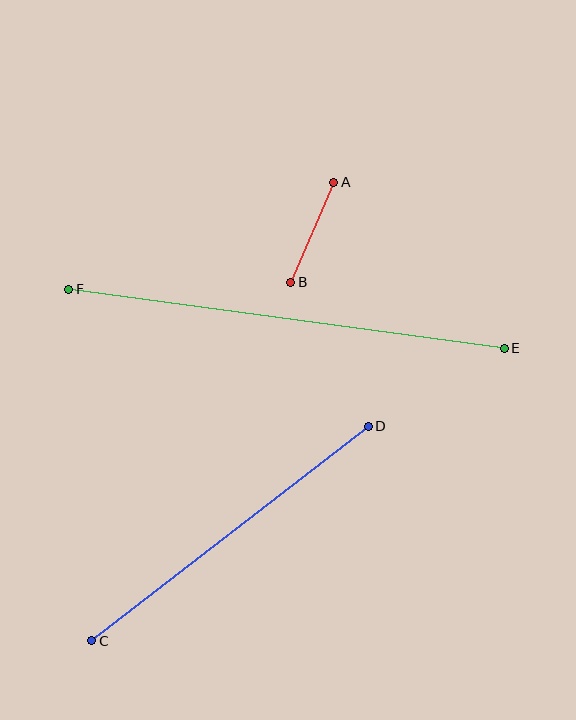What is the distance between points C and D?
The distance is approximately 350 pixels.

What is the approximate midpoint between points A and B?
The midpoint is at approximately (312, 232) pixels.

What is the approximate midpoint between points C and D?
The midpoint is at approximately (230, 534) pixels.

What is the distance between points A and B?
The distance is approximately 108 pixels.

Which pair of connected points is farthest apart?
Points E and F are farthest apart.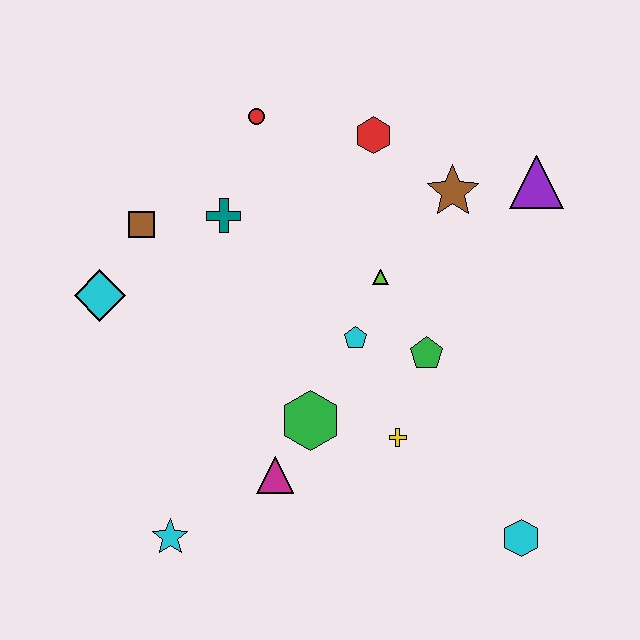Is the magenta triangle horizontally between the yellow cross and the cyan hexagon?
No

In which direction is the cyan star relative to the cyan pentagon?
The cyan star is below the cyan pentagon.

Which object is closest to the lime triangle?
The cyan pentagon is closest to the lime triangle.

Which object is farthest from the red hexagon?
The cyan star is farthest from the red hexagon.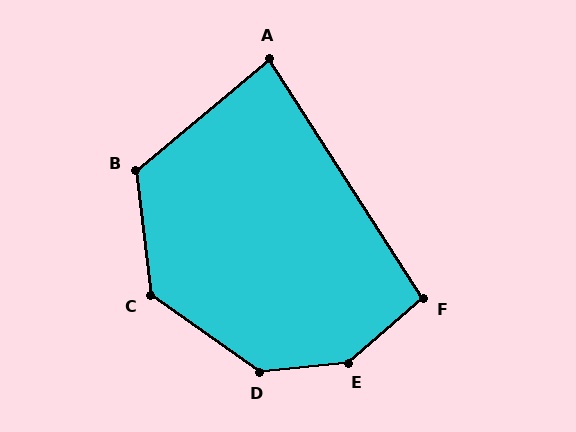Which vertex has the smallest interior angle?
A, at approximately 83 degrees.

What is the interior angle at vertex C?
Approximately 132 degrees (obtuse).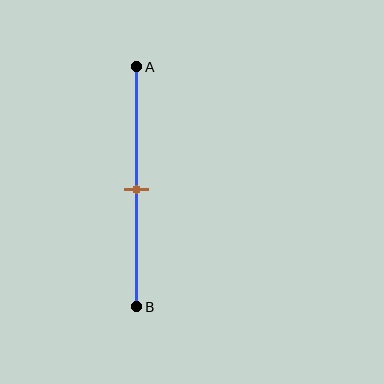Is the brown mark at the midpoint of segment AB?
Yes, the mark is approximately at the midpoint.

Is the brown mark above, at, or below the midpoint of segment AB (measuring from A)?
The brown mark is approximately at the midpoint of segment AB.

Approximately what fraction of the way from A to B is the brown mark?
The brown mark is approximately 50% of the way from A to B.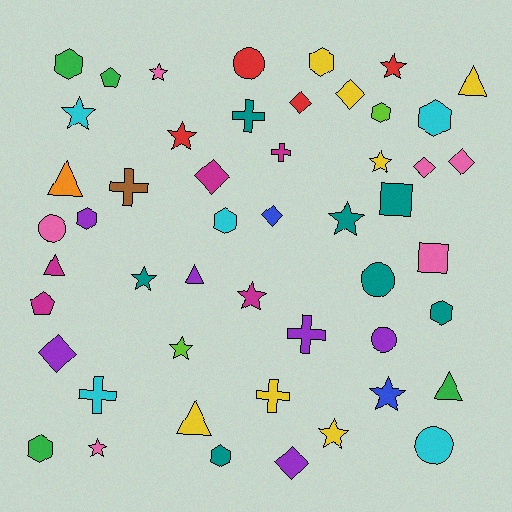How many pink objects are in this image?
There are 6 pink objects.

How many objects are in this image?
There are 50 objects.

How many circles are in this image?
There are 5 circles.